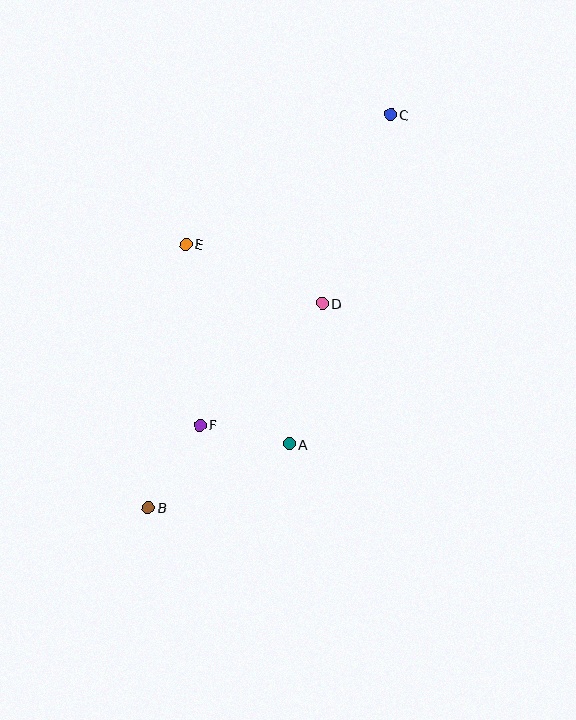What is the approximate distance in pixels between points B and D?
The distance between B and D is approximately 268 pixels.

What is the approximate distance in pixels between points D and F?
The distance between D and F is approximately 172 pixels.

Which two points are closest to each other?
Points A and F are closest to each other.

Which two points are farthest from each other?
Points B and C are farthest from each other.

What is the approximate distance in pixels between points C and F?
The distance between C and F is approximately 364 pixels.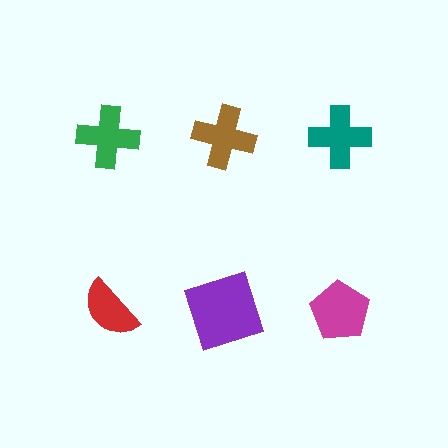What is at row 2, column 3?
A magenta pentagon.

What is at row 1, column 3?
A teal cross.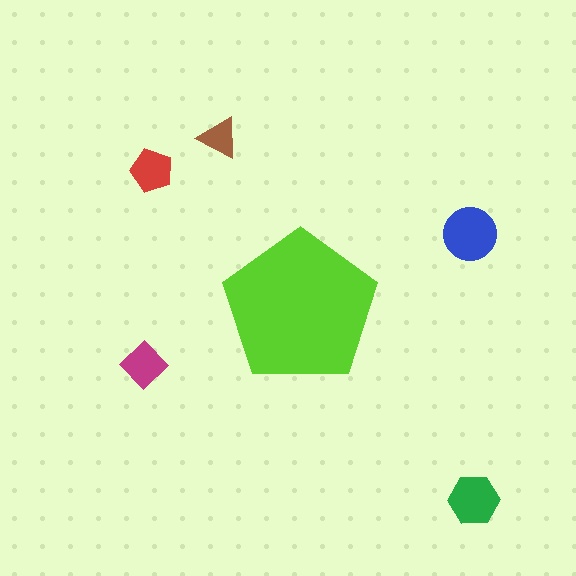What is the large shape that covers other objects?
A lime pentagon.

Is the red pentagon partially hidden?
No, the red pentagon is fully visible.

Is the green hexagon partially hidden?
No, the green hexagon is fully visible.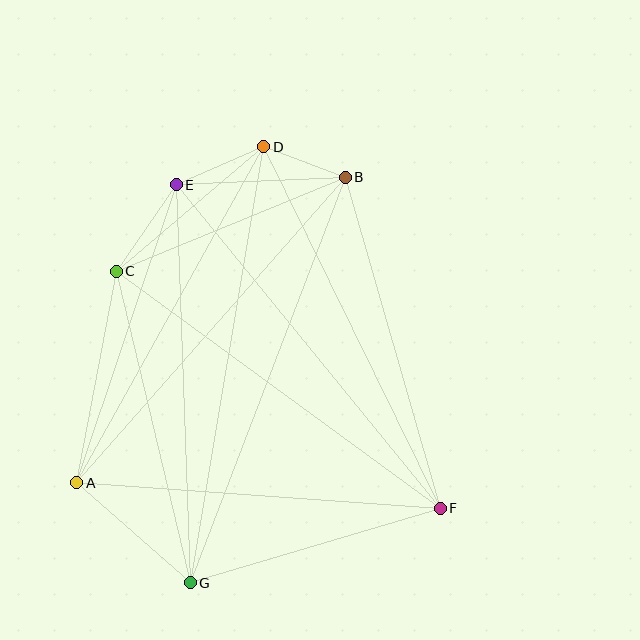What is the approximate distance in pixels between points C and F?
The distance between C and F is approximately 402 pixels.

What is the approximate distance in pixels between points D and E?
The distance between D and E is approximately 95 pixels.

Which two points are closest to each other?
Points B and D are closest to each other.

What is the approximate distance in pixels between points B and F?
The distance between B and F is approximately 344 pixels.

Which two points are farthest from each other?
Points D and G are farthest from each other.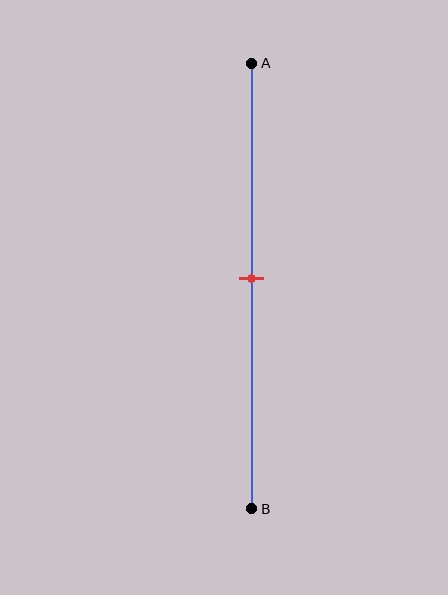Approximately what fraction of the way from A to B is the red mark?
The red mark is approximately 50% of the way from A to B.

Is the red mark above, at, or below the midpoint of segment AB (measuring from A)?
The red mark is approximately at the midpoint of segment AB.